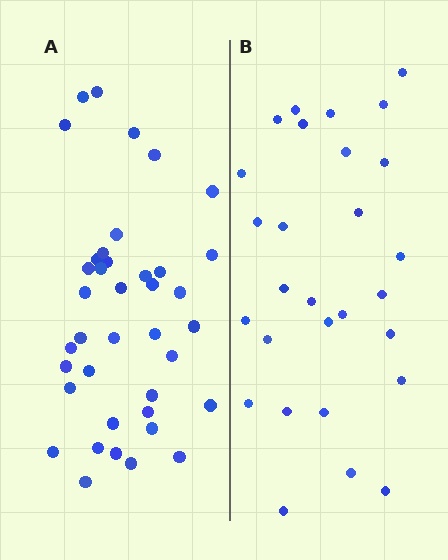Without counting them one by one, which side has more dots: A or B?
Region A (the left region) has more dots.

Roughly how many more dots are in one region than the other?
Region A has roughly 12 or so more dots than region B.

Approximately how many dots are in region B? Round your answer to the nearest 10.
About 30 dots. (The exact count is 28, which rounds to 30.)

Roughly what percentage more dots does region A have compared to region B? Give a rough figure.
About 40% more.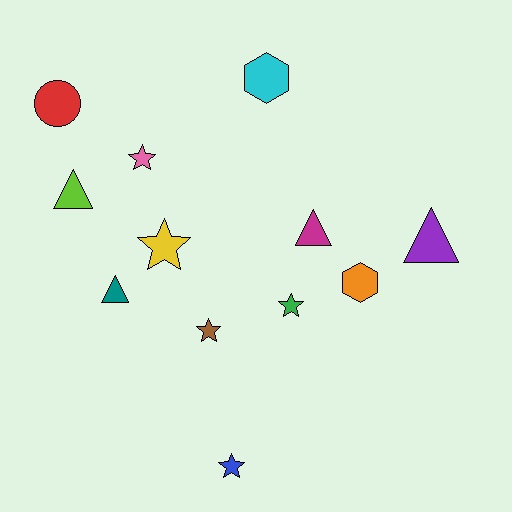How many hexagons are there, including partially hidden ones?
There are 2 hexagons.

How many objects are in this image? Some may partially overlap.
There are 12 objects.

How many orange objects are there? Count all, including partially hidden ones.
There is 1 orange object.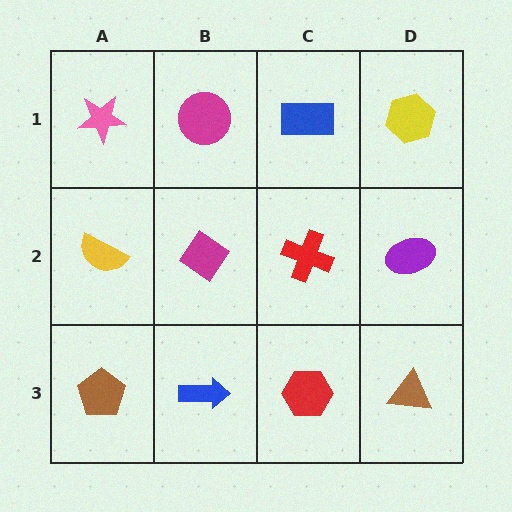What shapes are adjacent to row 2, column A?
A pink star (row 1, column A), a brown pentagon (row 3, column A), a magenta diamond (row 2, column B).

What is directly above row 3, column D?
A purple ellipse.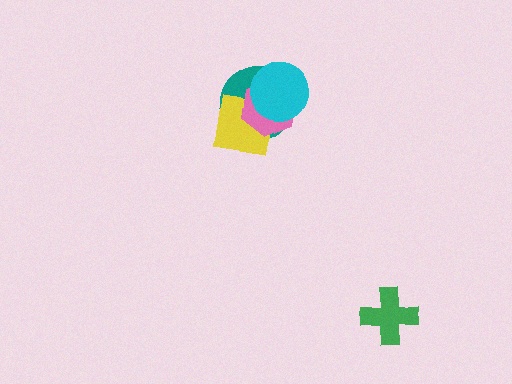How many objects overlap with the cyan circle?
3 objects overlap with the cyan circle.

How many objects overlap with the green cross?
0 objects overlap with the green cross.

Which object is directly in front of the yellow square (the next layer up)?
The pink hexagon is directly in front of the yellow square.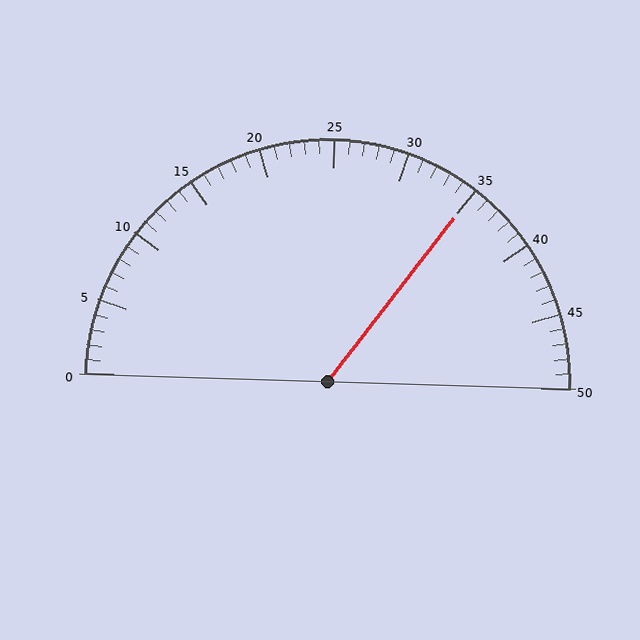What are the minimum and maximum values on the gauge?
The gauge ranges from 0 to 50.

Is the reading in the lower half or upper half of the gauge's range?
The reading is in the upper half of the range (0 to 50).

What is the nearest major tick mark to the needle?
The nearest major tick mark is 35.